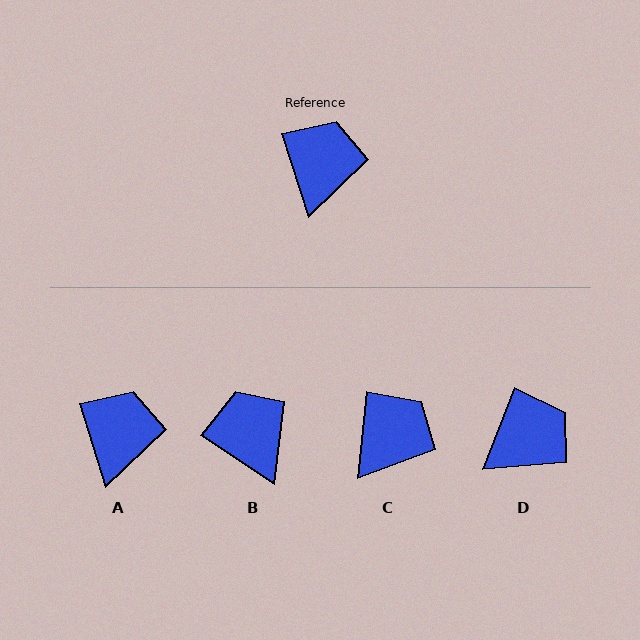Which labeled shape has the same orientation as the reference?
A.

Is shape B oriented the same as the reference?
No, it is off by about 39 degrees.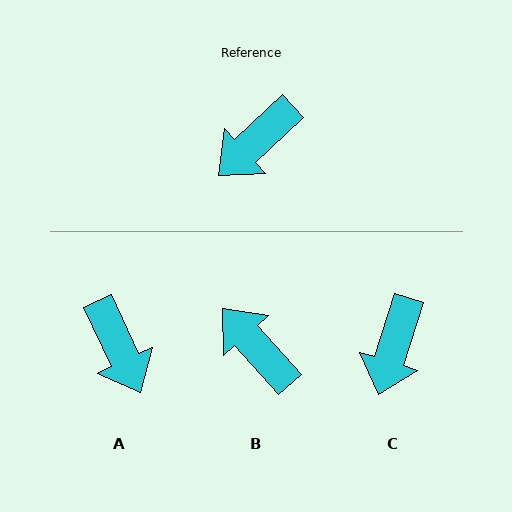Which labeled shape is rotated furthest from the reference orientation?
B, about 91 degrees away.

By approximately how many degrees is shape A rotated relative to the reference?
Approximately 72 degrees counter-clockwise.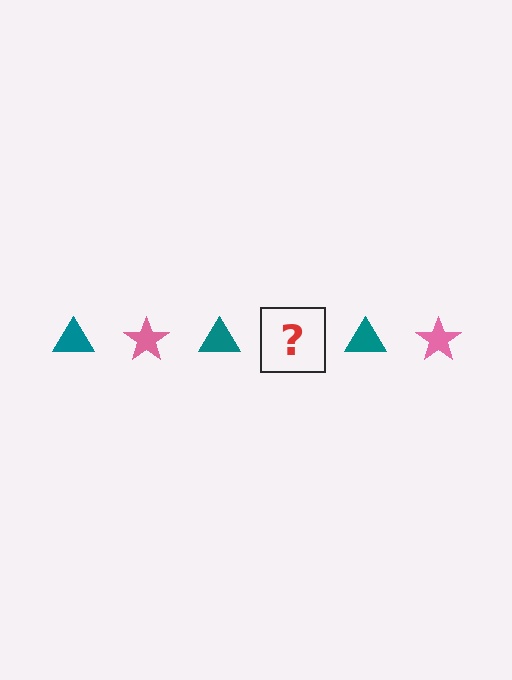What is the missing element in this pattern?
The missing element is a pink star.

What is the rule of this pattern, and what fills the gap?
The rule is that the pattern alternates between teal triangle and pink star. The gap should be filled with a pink star.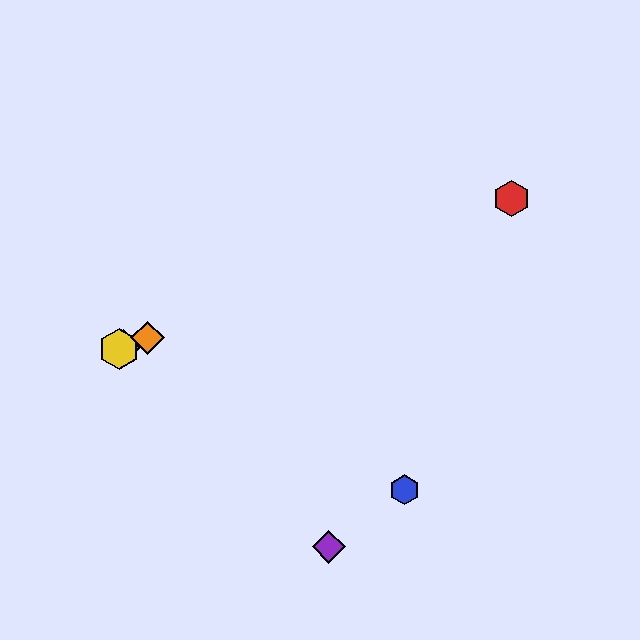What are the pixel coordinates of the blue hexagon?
The blue hexagon is at (405, 490).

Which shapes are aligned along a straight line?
The red hexagon, the green diamond, the yellow hexagon, the orange diamond are aligned along a straight line.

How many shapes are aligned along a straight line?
4 shapes (the red hexagon, the green diamond, the yellow hexagon, the orange diamond) are aligned along a straight line.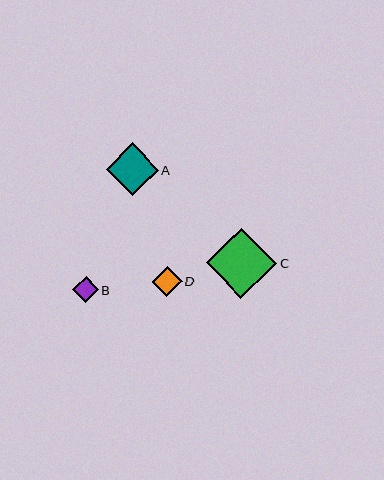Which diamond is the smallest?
Diamond B is the smallest with a size of approximately 26 pixels.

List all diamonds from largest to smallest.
From largest to smallest: C, A, D, B.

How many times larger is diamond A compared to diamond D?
Diamond A is approximately 1.7 times the size of diamond D.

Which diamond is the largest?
Diamond C is the largest with a size of approximately 70 pixels.